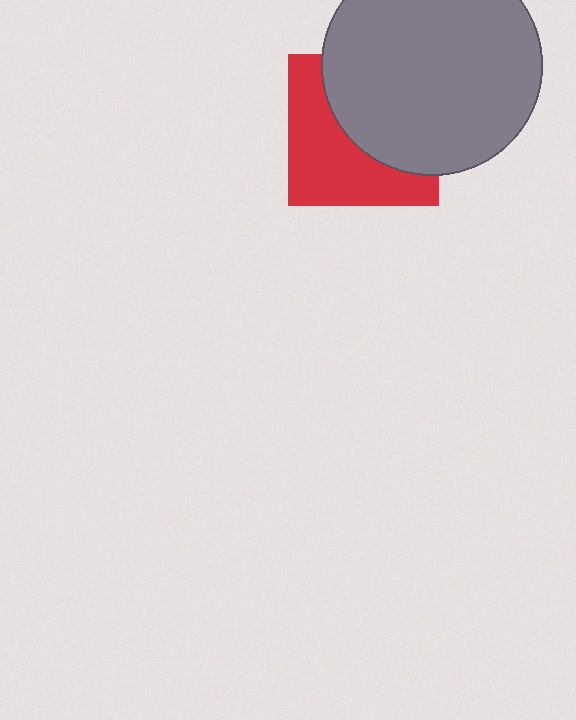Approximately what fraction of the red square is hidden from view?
Roughly 51% of the red square is hidden behind the gray circle.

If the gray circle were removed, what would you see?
You would see the complete red square.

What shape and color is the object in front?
The object in front is a gray circle.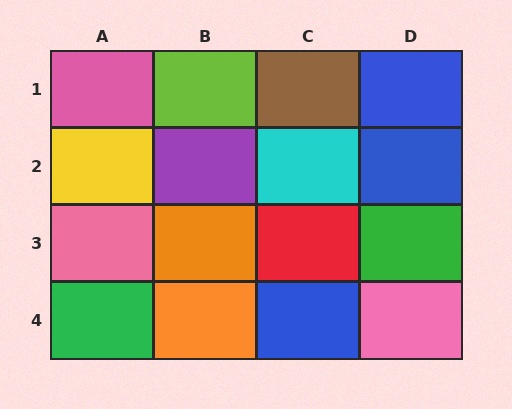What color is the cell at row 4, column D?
Pink.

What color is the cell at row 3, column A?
Pink.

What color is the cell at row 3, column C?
Red.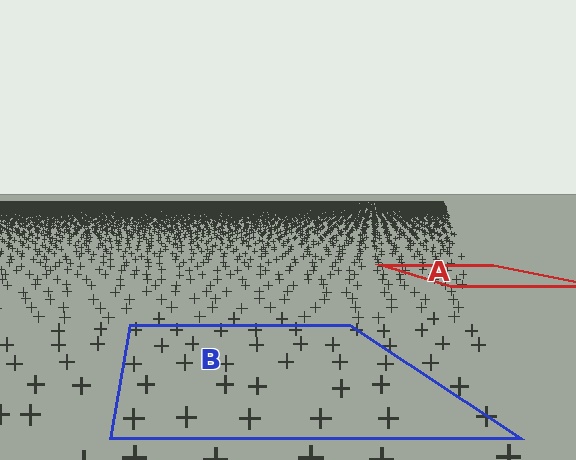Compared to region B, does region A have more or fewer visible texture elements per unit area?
Region A has more texture elements per unit area — they are packed more densely because it is farther away.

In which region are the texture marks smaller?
The texture marks are smaller in region A, because it is farther away.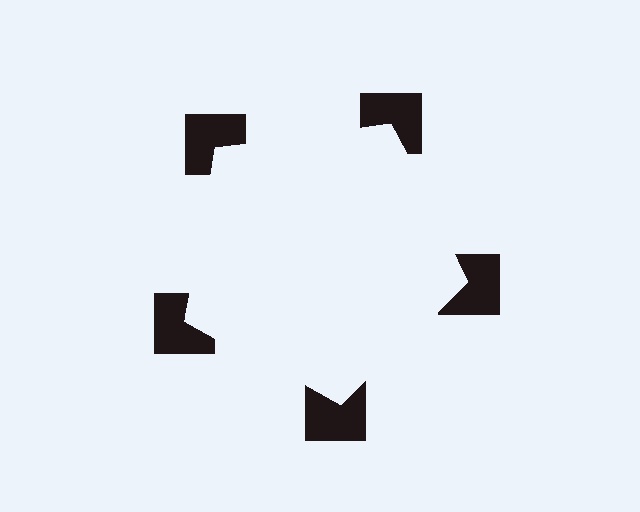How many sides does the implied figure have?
5 sides.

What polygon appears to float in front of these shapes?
An illusory pentagon — its edges are inferred from the aligned wedge cuts in the notched squares, not physically drawn.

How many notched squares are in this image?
There are 5 — one at each vertex of the illusory pentagon.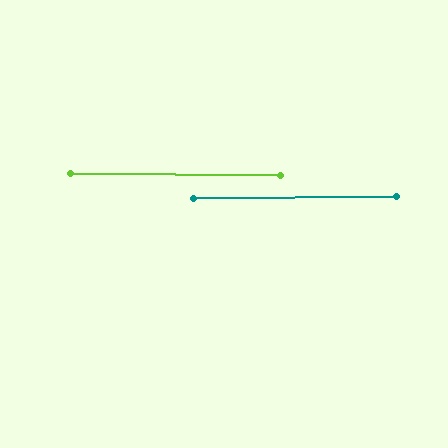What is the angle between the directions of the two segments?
Approximately 1 degree.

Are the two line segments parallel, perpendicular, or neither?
Parallel — their directions differ by only 1.2°.